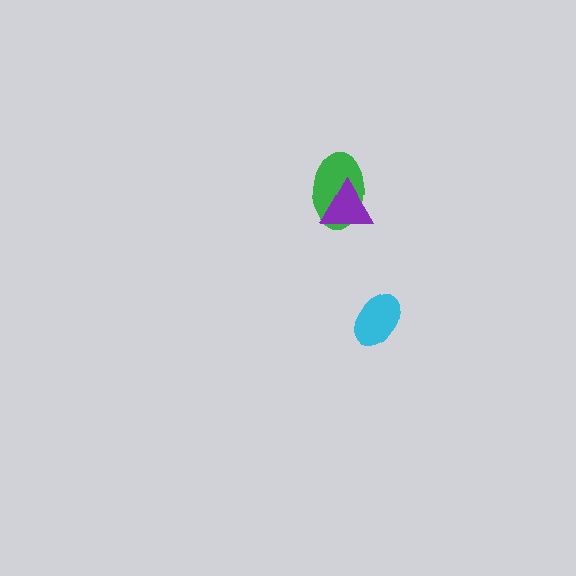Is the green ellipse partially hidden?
Yes, it is partially covered by another shape.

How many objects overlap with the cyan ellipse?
0 objects overlap with the cyan ellipse.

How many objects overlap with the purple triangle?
1 object overlaps with the purple triangle.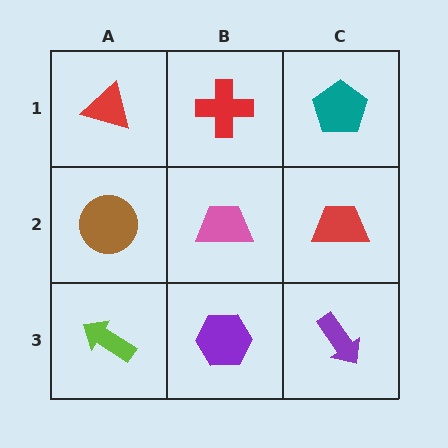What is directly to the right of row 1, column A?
A red cross.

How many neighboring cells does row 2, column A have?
3.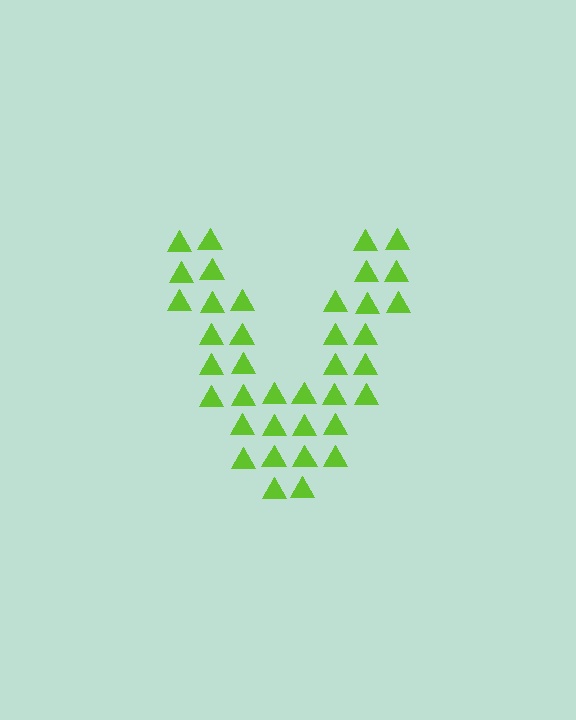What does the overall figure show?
The overall figure shows the letter V.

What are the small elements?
The small elements are triangles.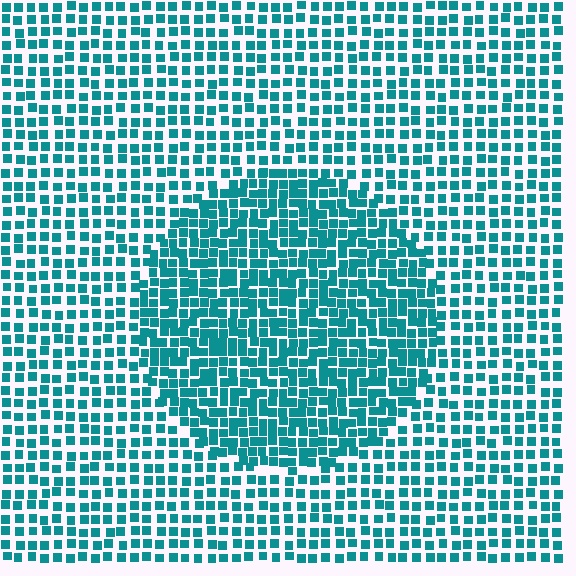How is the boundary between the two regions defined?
The boundary is defined by a change in element density (approximately 1.7x ratio). All elements are the same color, size, and shape.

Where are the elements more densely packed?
The elements are more densely packed inside the circle boundary.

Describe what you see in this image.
The image contains small teal elements arranged at two different densities. A circle-shaped region is visible where the elements are more densely packed than the surrounding area.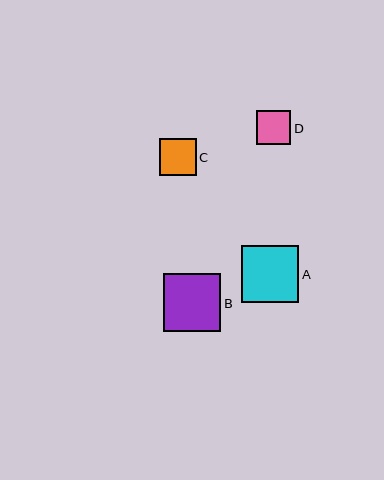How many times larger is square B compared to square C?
Square B is approximately 1.6 times the size of square C.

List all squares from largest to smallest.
From largest to smallest: B, A, C, D.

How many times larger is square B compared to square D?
Square B is approximately 1.7 times the size of square D.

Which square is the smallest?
Square D is the smallest with a size of approximately 34 pixels.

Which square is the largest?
Square B is the largest with a size of approximately 57 pixels.